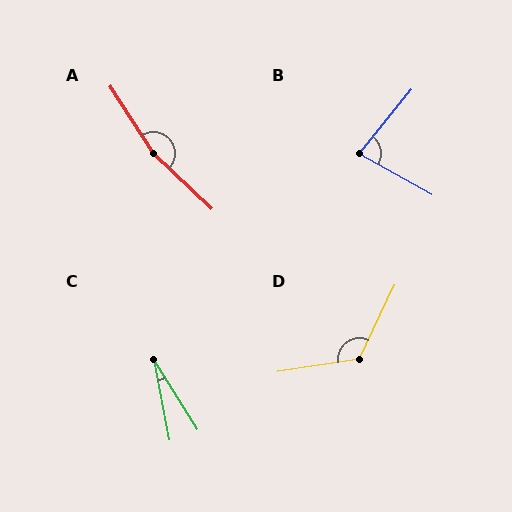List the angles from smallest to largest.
C (21°), B (80°), D (125°), A (167°).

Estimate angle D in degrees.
Approximately 125 degrees.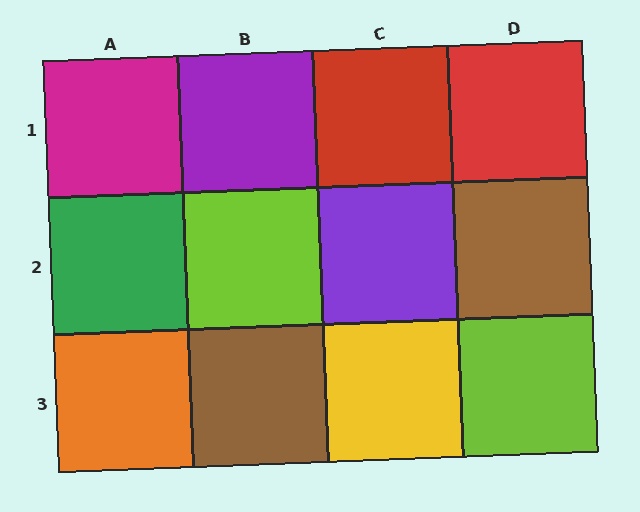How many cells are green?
1 cell is green.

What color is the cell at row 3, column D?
Lime.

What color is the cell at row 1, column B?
Purple.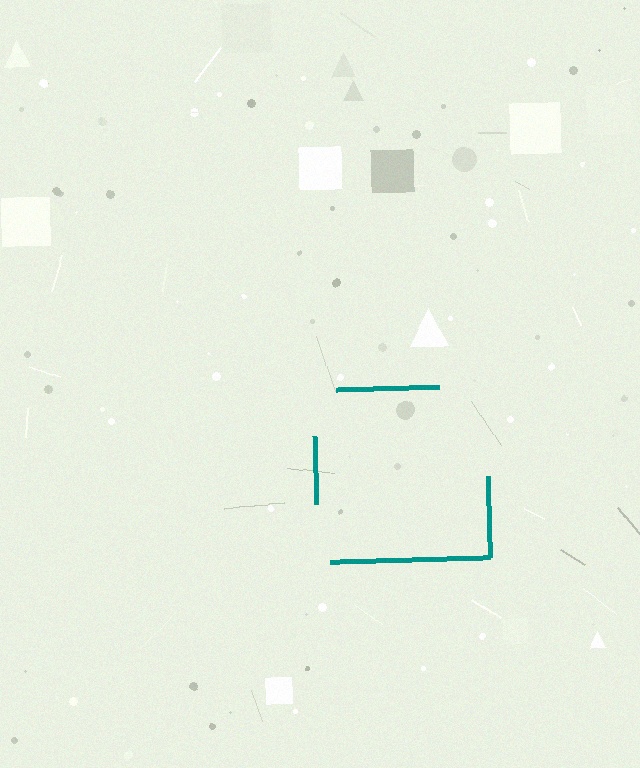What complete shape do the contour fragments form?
The contour fragments form a square.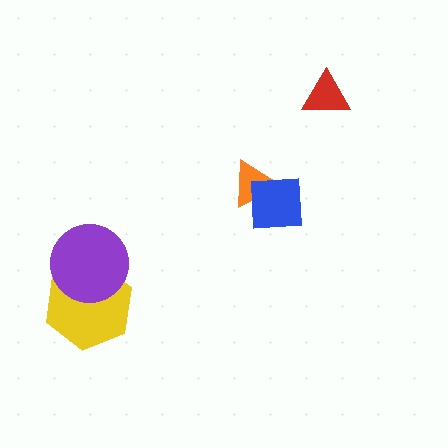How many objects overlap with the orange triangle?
1 object overlaps with the orange triangle.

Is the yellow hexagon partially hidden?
Yes, it is partially covered by another shape.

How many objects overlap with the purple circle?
1 object overlaps with the purple circle.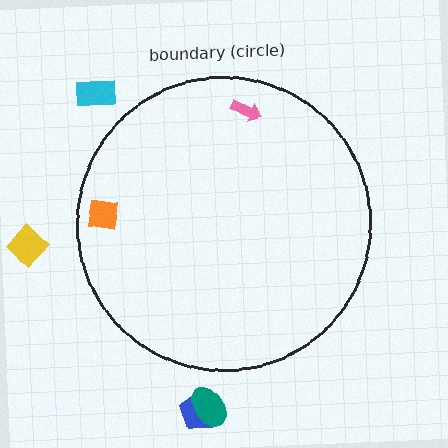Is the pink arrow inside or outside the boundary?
Inside.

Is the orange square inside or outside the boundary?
Inside.